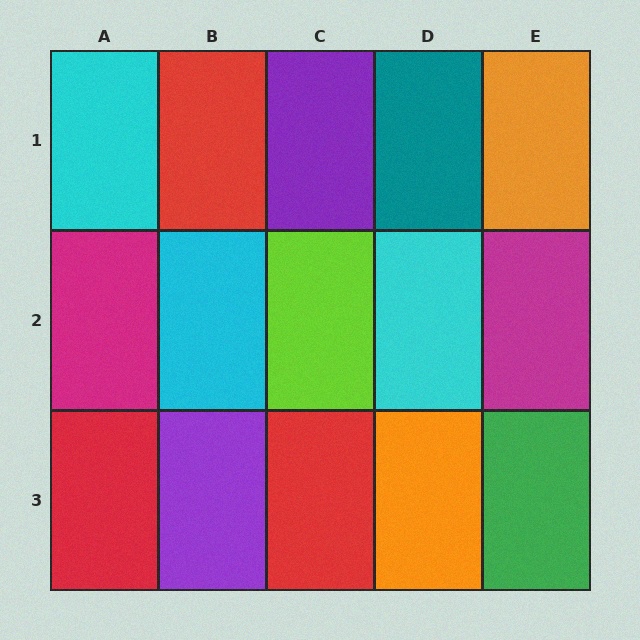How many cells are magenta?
2 cells are magenta.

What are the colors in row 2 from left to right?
Magenta, cyan, lime, cyan, magenta.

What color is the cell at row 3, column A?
Red.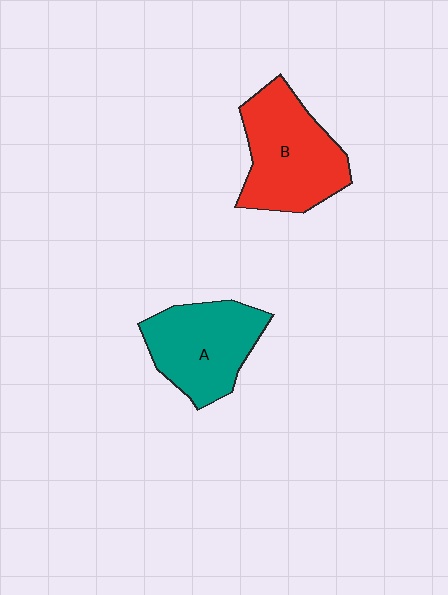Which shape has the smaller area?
Shape A (teal).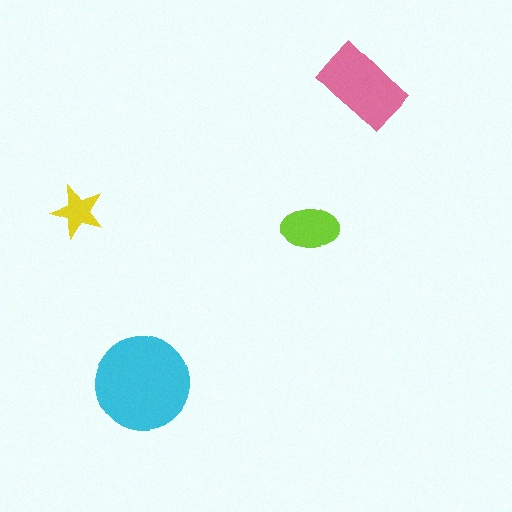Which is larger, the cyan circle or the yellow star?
The cyan circle.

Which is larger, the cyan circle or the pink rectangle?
The cyan circle.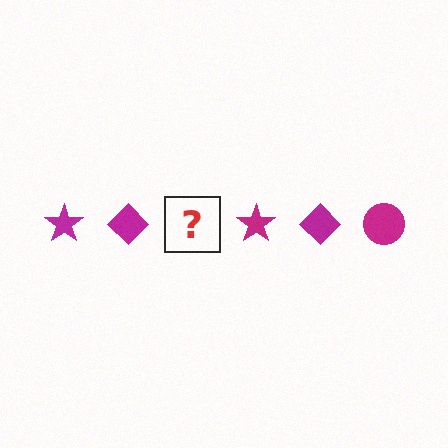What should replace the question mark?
The question mark should be replaced with a magenta circle.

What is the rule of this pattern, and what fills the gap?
The rule is that the pattern cycles through star, diamond, circle shapes in magenta. The gap should be filled with a magenta circle.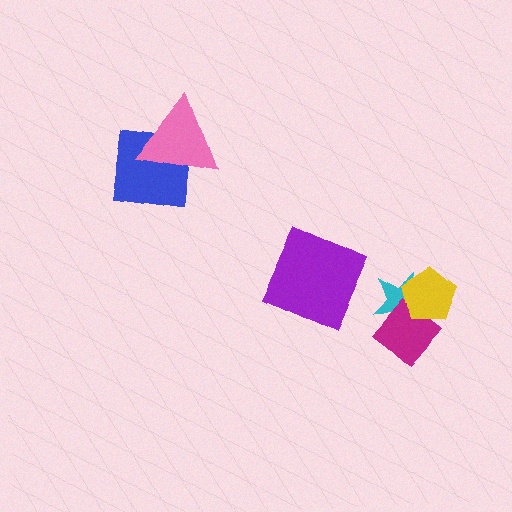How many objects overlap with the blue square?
1 object overlaps with the blue square.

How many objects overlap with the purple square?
0 objects overlap with the purple square.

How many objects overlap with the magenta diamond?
2 objects overlap with the magenta diamond.